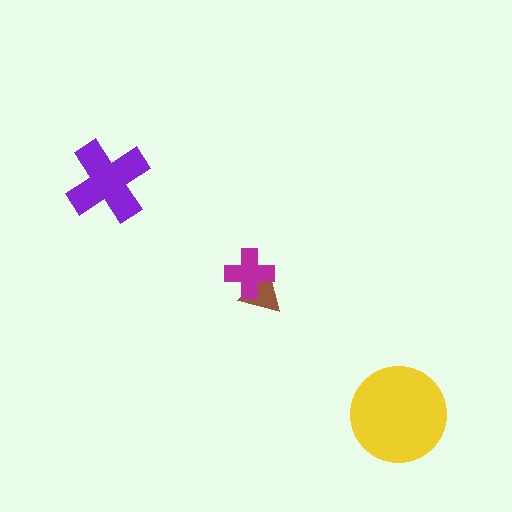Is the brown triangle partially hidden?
Yes, it is partially covered by another shape.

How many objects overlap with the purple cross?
0 objects overlap with the purple cross.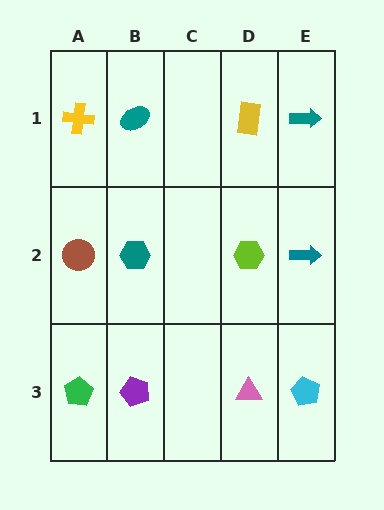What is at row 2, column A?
A brown circle.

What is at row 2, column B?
A teal hexagon.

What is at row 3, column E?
A cyan pentagon.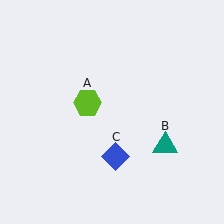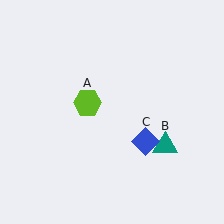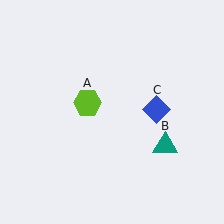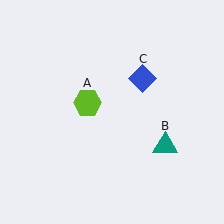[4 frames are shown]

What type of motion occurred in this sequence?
The blue diamond (object C) rotated counterclockwise around the center of the scene.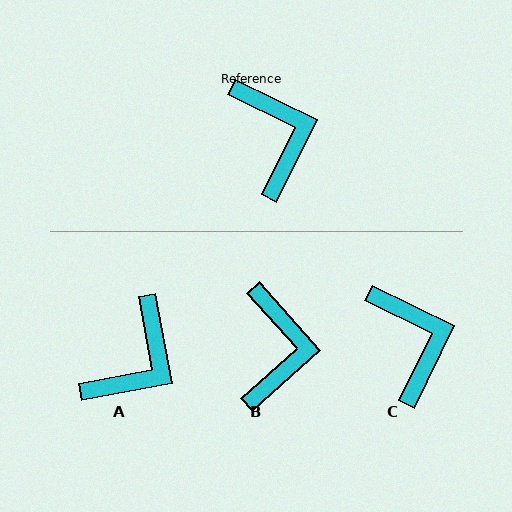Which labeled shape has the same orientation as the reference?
C.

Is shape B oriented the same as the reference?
No, it is off by about 22 degrees.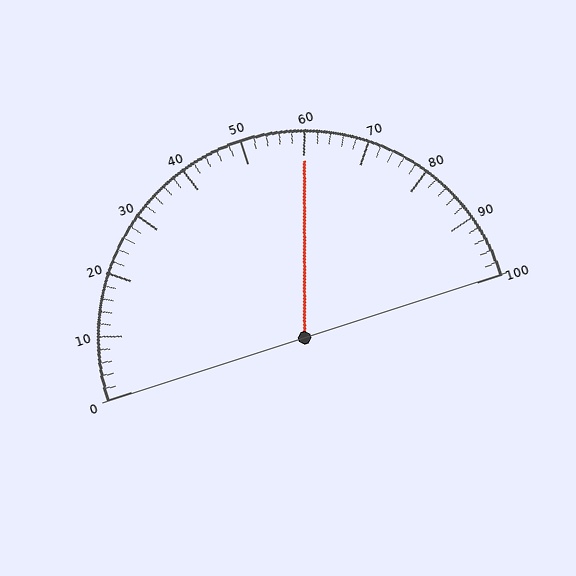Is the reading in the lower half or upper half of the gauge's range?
The reading is in the upper half of the range (0 to 100).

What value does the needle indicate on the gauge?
The needle indicates approximately 60.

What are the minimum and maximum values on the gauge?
The gauge ranges from 0 to 100.